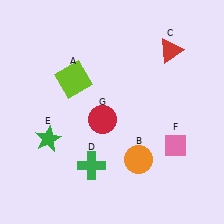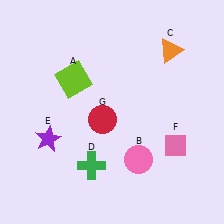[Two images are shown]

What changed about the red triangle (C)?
In Image 1, C is red. In Image 2, it changed to orange.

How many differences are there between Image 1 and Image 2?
There are 3 differences between the two images.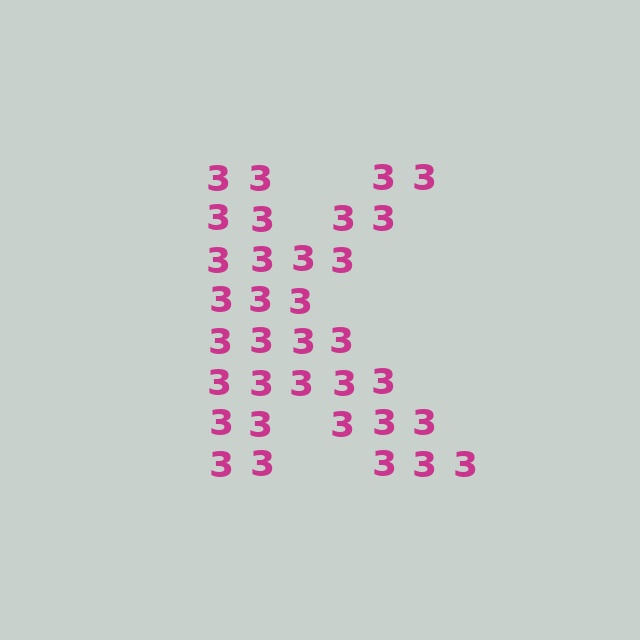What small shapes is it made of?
It is made of small digit 3's.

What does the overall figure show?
The overall figure shows the letter K.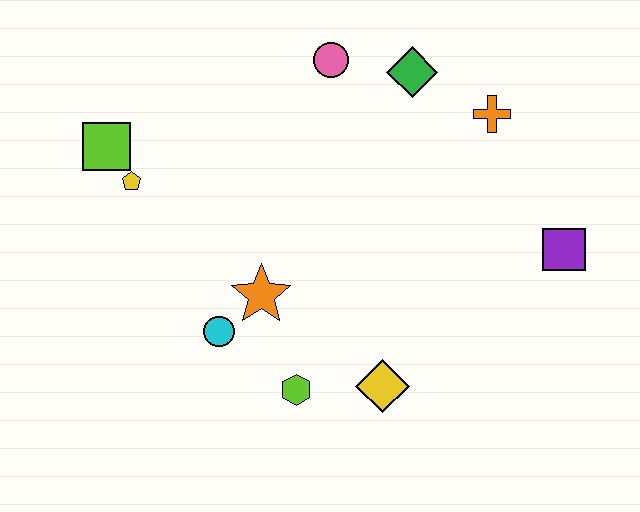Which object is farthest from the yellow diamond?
The lime square is farthest from the yellow diamond.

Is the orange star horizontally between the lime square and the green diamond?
Yes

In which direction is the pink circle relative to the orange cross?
The pink circle is to the left of the orange cross.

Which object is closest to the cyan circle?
The orange star is closest to the cyan circle.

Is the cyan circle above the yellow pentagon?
No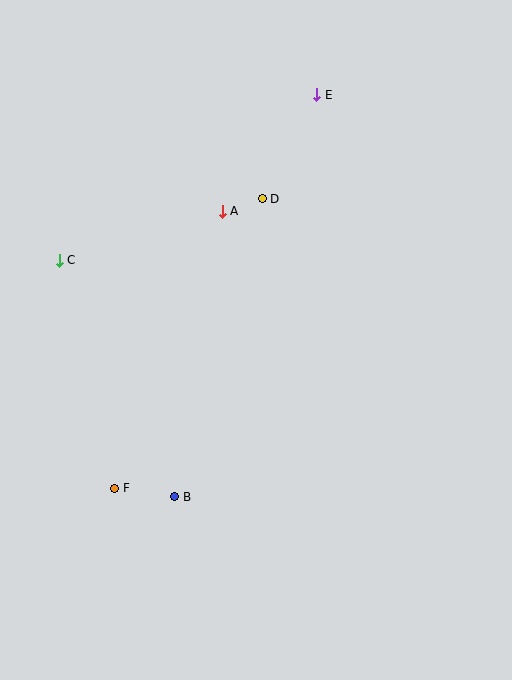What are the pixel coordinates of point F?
Point F is at (115, 488).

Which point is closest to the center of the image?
Point A at (222, 211) is closest to the center.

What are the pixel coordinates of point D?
Point D is at (262, 199).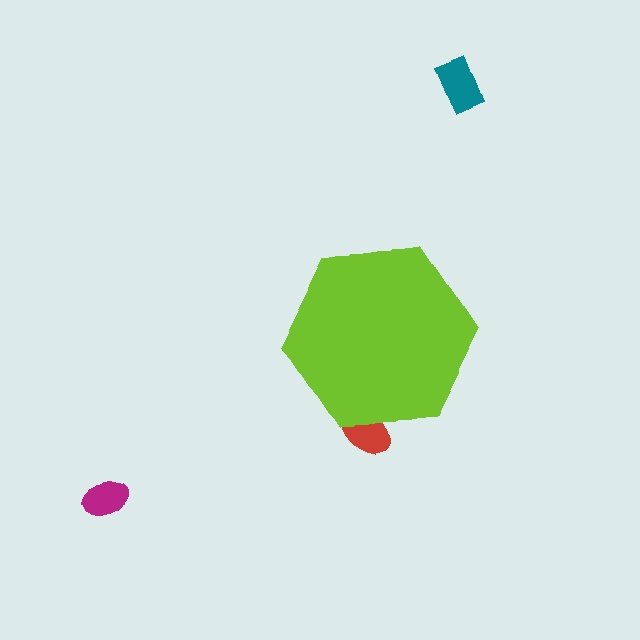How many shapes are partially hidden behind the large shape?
1 shape is partially hidden.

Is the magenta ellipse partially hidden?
No, the magenta ellipse is fully visible.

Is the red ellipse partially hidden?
Yes, the red ellipse is partially hidden behind the lime hexagon.